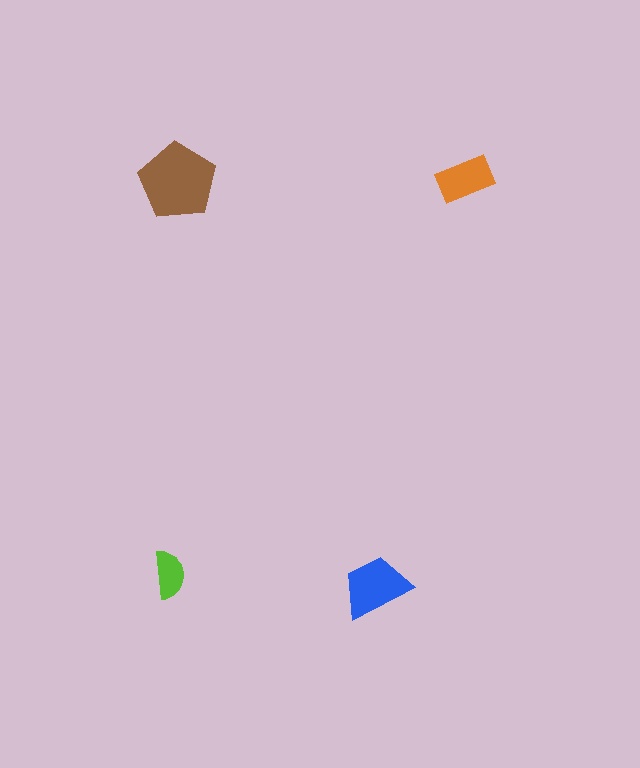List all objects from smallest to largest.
The lime semicircle, the orange rectangle, the blue trapezoid, the brown pentagon.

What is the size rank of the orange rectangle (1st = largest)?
3rd.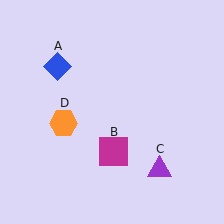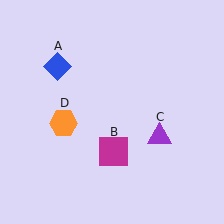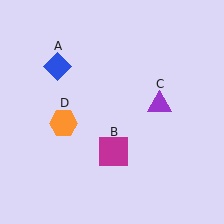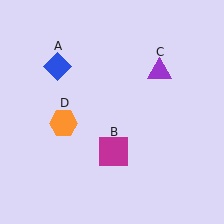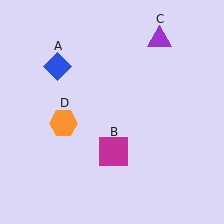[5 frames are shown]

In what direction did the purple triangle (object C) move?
The purple triangle (object C) moved up.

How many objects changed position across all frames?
1 object changed position: purple triangle (object C).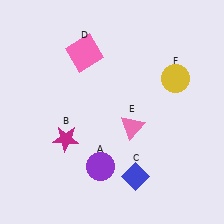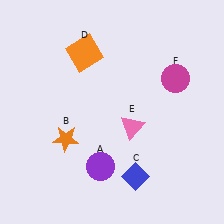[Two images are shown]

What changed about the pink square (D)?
In Image 1, D is pink. In Image 2, it changed to orange.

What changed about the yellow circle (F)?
In Image 1, F is yellow. In Image 2, it changed to magenta.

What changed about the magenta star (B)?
In Image 1, B is magenta. In Image 2, it changed to orange.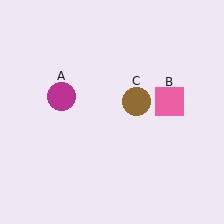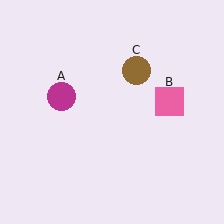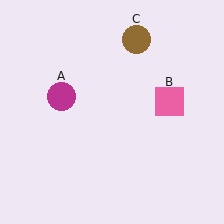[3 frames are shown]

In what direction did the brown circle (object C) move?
The brown circle (object C) moved up.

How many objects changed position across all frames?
1 object changed position: brown circle (object C).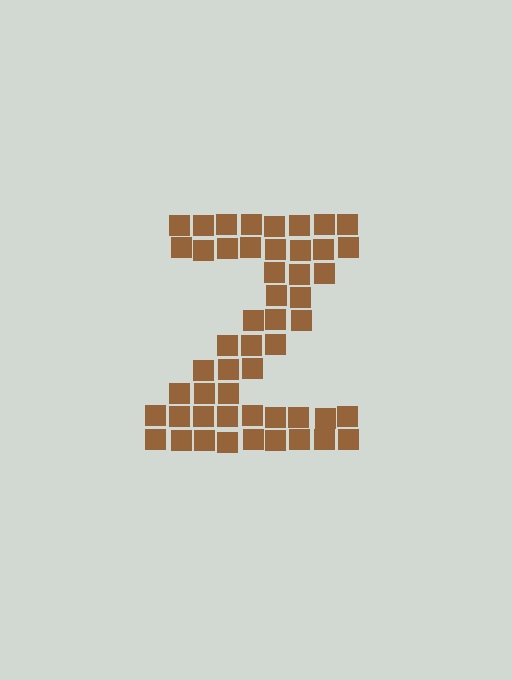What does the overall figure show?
The overall figure shows the letter Z.